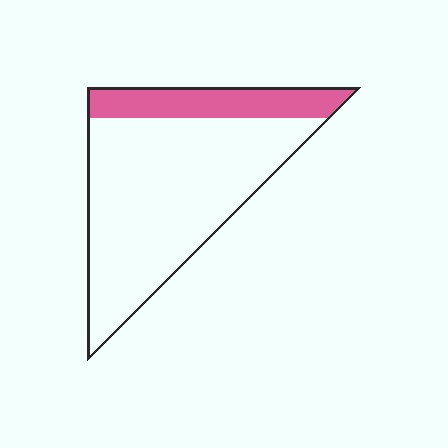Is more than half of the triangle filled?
No.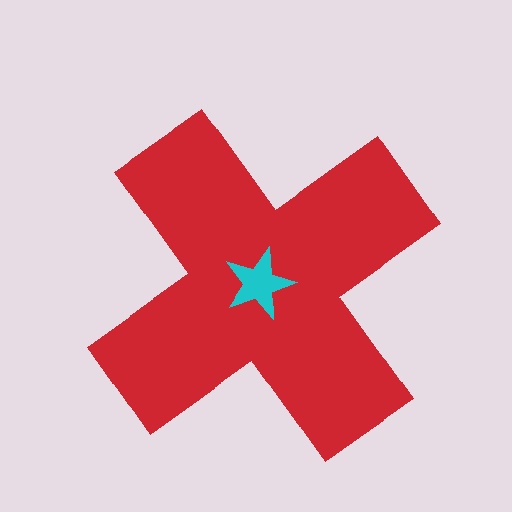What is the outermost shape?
The red cross.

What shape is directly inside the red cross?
The cyan star.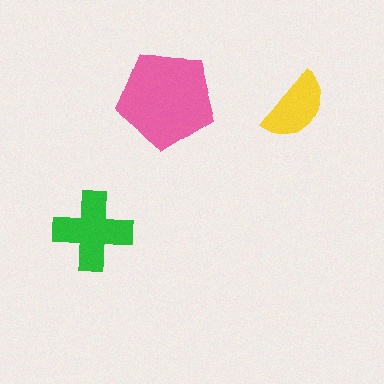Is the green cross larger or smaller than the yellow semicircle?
Larger.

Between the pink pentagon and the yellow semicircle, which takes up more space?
The pink pentagon.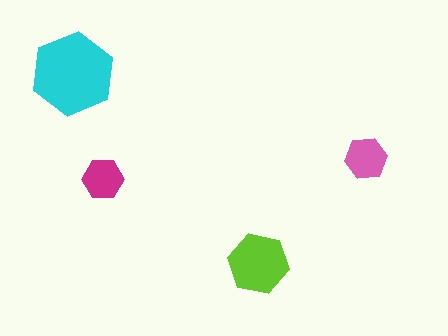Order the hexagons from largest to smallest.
the cyan one, the lime one, the pink one, the magenta one.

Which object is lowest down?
The lime hexagon is bottommost.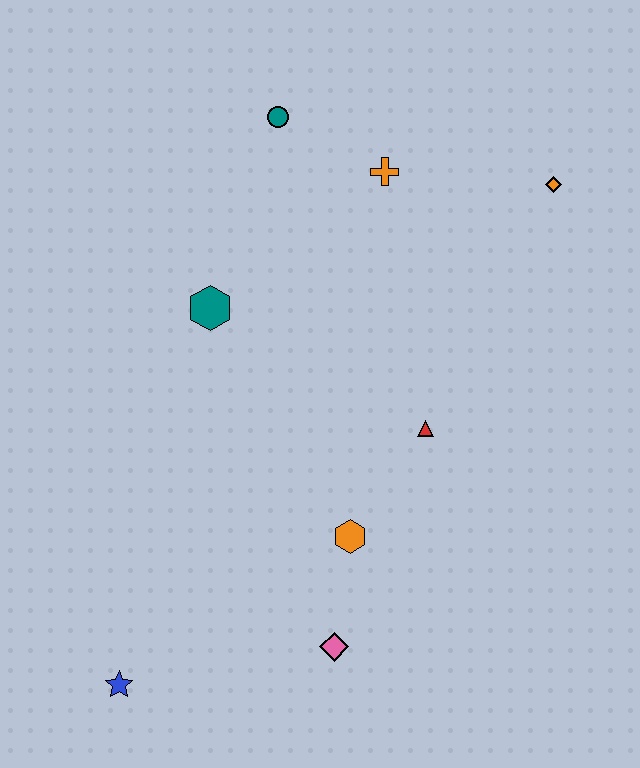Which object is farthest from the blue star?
The orange diamond is farthest from the blue star.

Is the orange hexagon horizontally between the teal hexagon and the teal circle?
No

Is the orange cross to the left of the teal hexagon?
No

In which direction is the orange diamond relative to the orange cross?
The orange diamond is to the right of the orange cross.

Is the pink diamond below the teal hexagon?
Yes